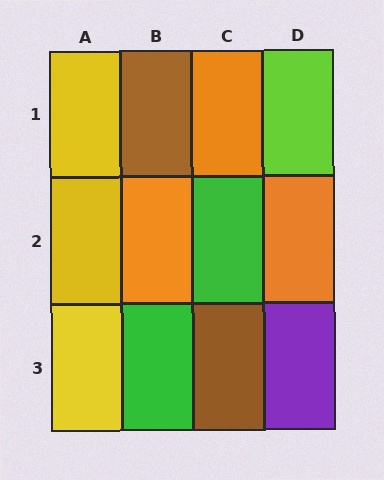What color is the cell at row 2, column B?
Orange.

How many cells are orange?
3 cells are orange.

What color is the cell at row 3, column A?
Yellow.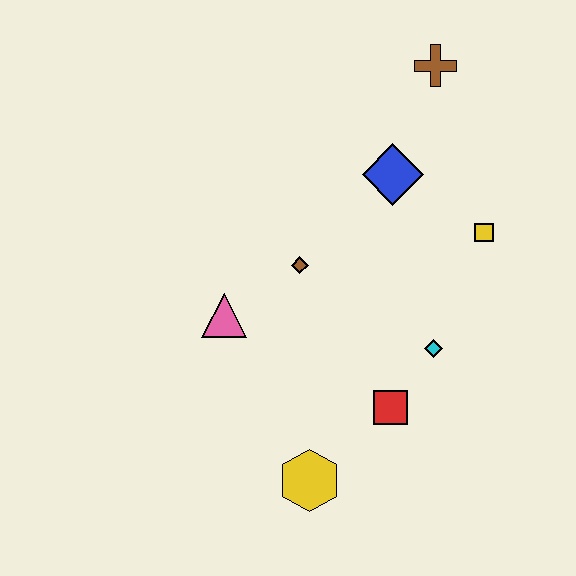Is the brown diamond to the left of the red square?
Yes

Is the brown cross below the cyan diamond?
No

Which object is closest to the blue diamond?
The yellow square is closest to the blue diamond.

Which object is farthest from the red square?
The brown cross is farthest from the red square.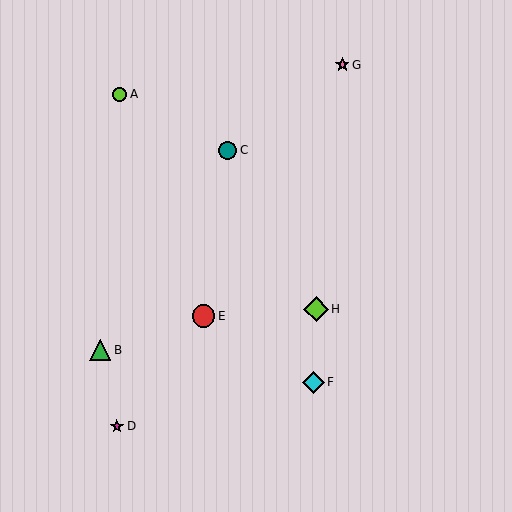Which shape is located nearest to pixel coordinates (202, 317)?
The red circle (labeled E) at (204, 316) is nearest to that location.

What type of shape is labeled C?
Shape C is a teal circle.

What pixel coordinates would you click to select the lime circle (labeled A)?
Click at (119, 94) to select the lime circle A.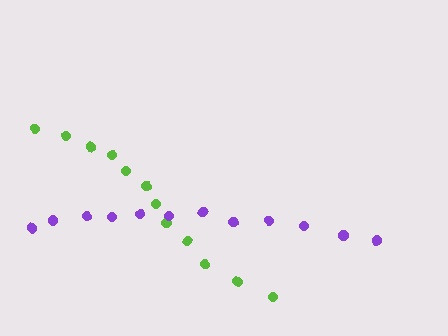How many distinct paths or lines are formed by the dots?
There are 2 distinct paths.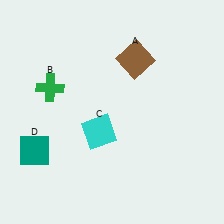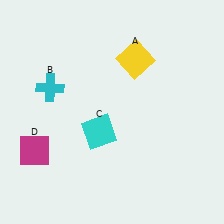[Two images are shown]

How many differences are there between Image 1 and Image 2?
There are 3 differences between the two images.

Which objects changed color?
A changed from brown to yellow. B changed from green to cyan. D changed from teal to magenta.